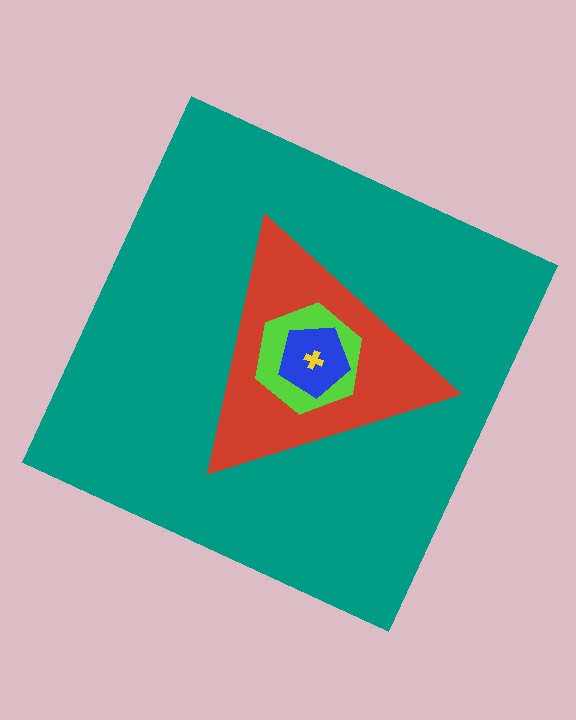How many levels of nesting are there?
5.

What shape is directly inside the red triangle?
The lime hexagon.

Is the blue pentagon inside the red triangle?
Yes.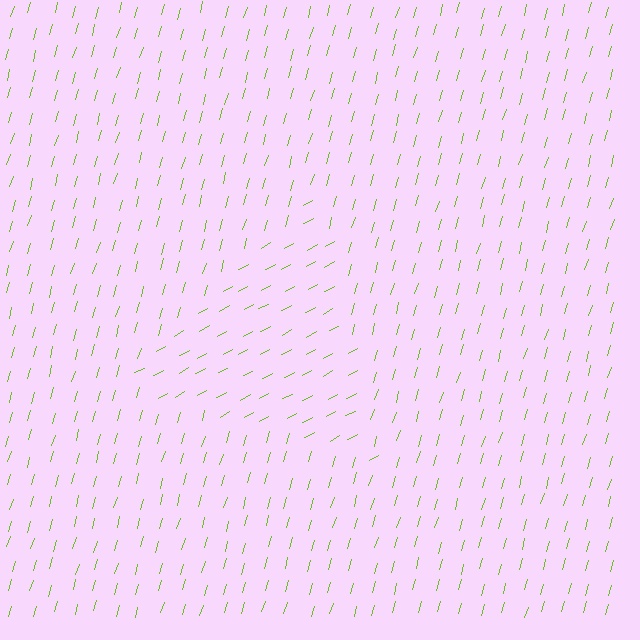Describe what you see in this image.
The image is filled with small lime line segments. A triangle region in the image has lines oriented differently from the surrounding lines, creating a visible texture boundary.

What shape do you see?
I see a triangle.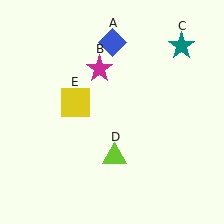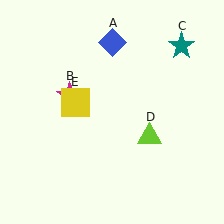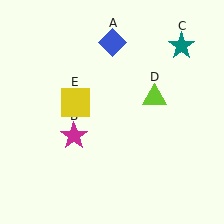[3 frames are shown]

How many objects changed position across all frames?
2 objects changed position: magenta star (object B), lime triangle (object D).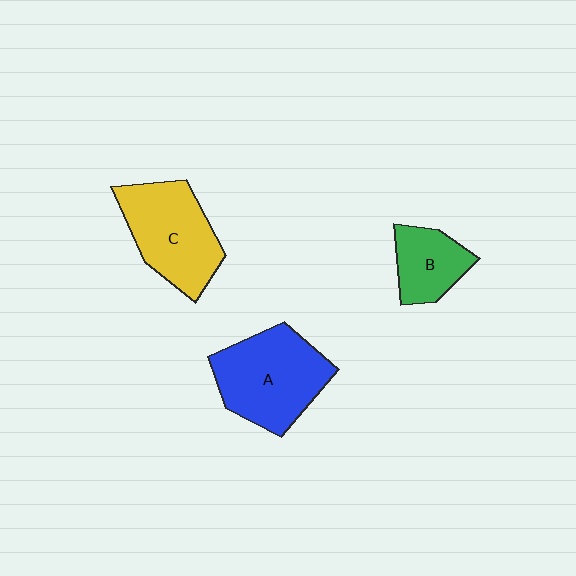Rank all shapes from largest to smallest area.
From largest to smallest: A (blue), C (yellow), B (green).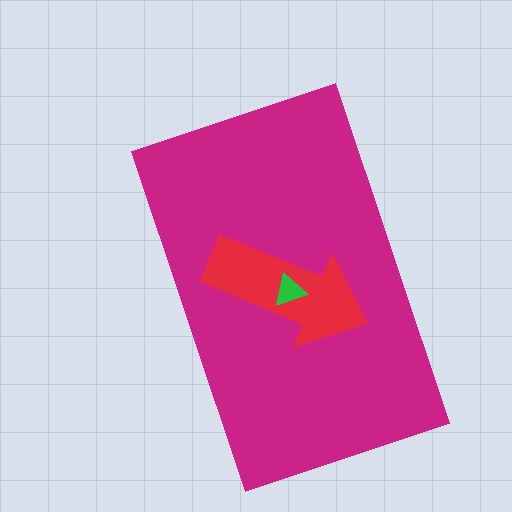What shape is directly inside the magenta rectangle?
The red arrow.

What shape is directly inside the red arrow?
The green triangle.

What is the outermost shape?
The magenta rectangle.